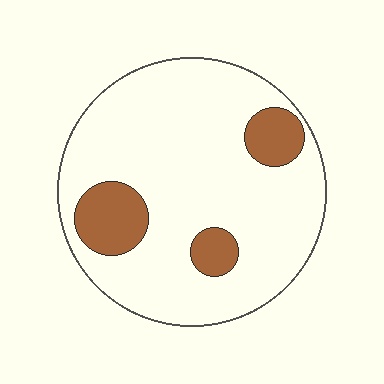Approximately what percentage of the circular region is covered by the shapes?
Approximately 15%.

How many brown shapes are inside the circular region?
3.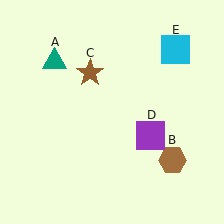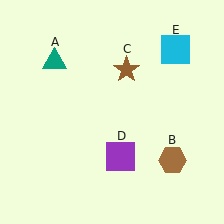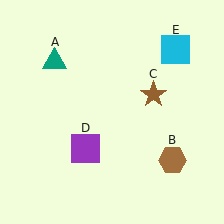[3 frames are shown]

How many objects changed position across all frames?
2 objects changed position: brown star (object C), purple square (object D).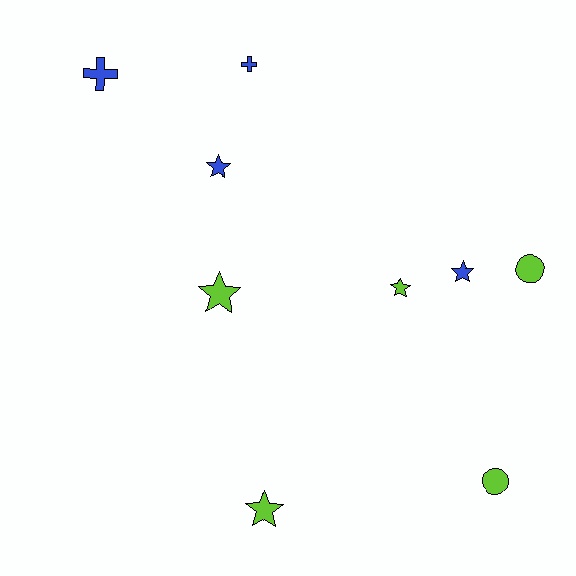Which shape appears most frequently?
Star, with 5 objects.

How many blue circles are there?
There are no blue circles.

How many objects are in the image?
There are 9 objects.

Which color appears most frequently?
Lime, with 5 objects.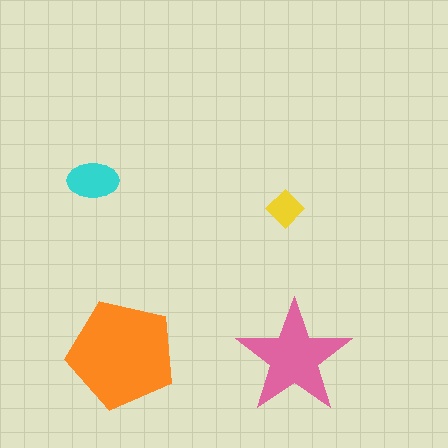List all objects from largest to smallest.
The orange pentagon, the pink star, the cyan ellipse, the yellow diamond.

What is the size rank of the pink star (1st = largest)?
2nd.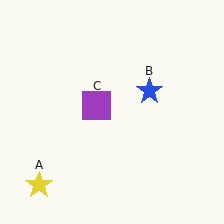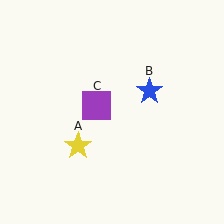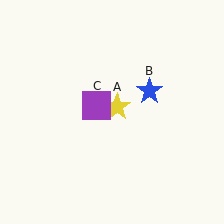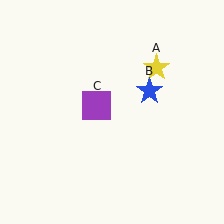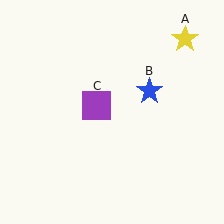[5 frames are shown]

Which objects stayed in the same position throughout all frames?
Blue star (object B) and purple square (object C) remained stationary.